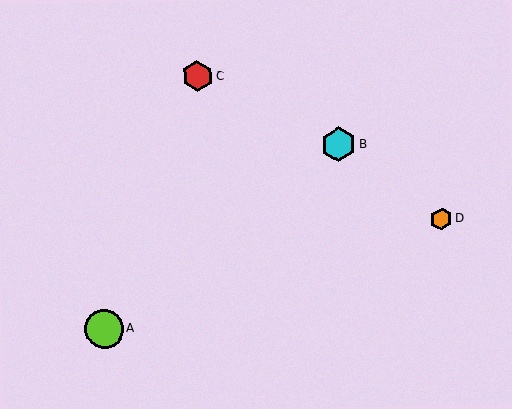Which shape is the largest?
The lime circle (labeled A) is the largest.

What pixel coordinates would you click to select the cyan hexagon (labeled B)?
Click at (339, 145) to select the cyan hexagon B.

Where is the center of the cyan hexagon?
The center of the cyan hexagon is at (339, 145).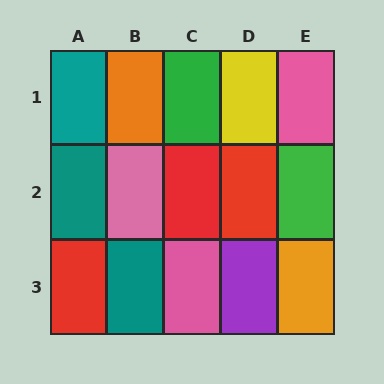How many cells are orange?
2 cells are orange.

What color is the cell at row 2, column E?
Green.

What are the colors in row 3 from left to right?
Red, teal, pink, purple, orange.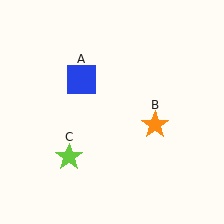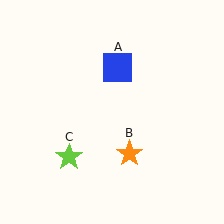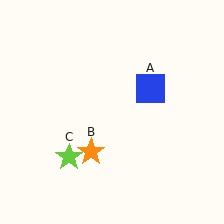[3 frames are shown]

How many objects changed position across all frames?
2 objects changed position: blue square (object A), orange star (object B).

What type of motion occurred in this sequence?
The blue square (object A), orange star (object B) rotated clockwise around the center of the scene.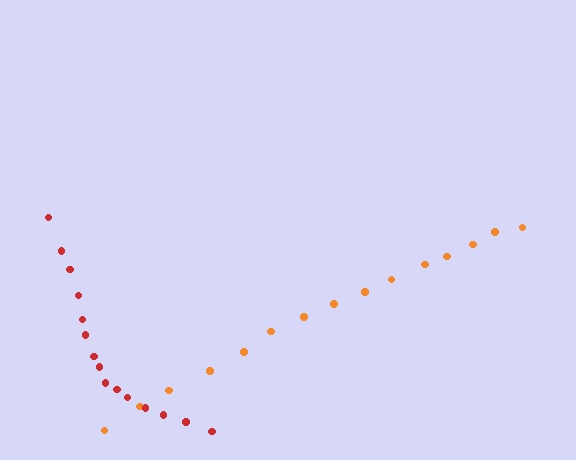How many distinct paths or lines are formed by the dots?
There are 2 distinct paths.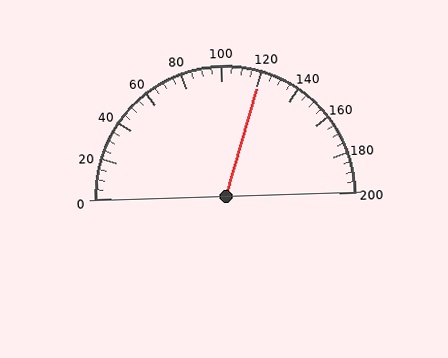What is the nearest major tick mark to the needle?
The nearest major tick mark is 120.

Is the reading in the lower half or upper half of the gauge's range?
The reading is in the upper half of the range (0 to 200).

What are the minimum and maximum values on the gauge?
The gauge ranges from 0 to 200.